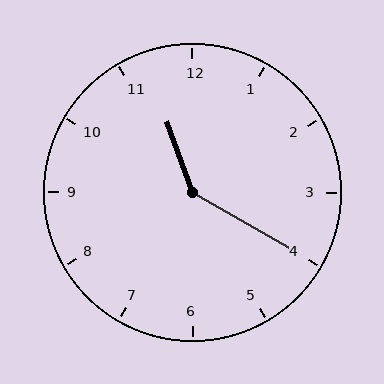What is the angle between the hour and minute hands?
Approximately 140 degrees.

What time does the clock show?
11:20.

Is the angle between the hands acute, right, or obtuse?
It is obtuse.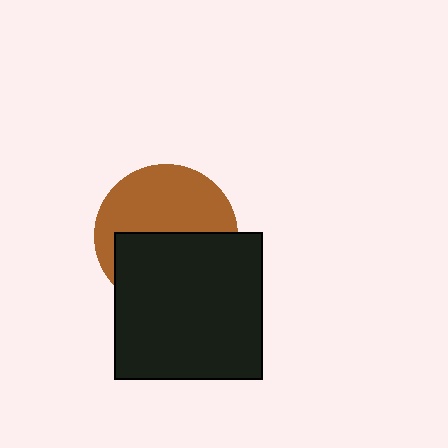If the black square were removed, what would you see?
You would see the complete brown circle.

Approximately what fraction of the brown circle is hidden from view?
Roughly 49% of the brown circle is hidden behind the black square.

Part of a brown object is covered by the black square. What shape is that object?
It is a circle.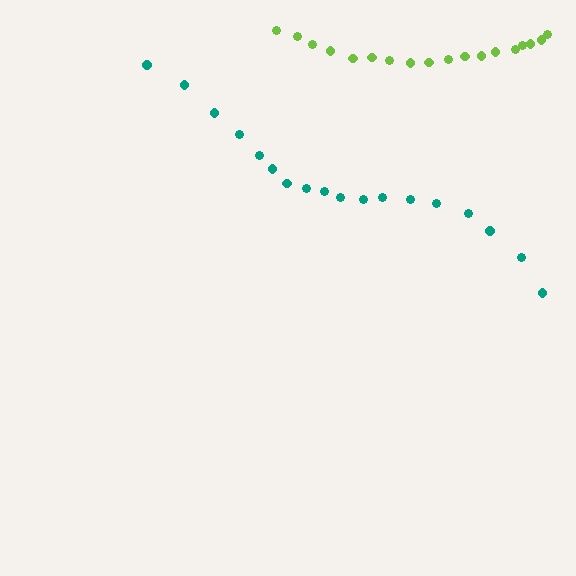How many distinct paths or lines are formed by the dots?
There are 2 distinct paths.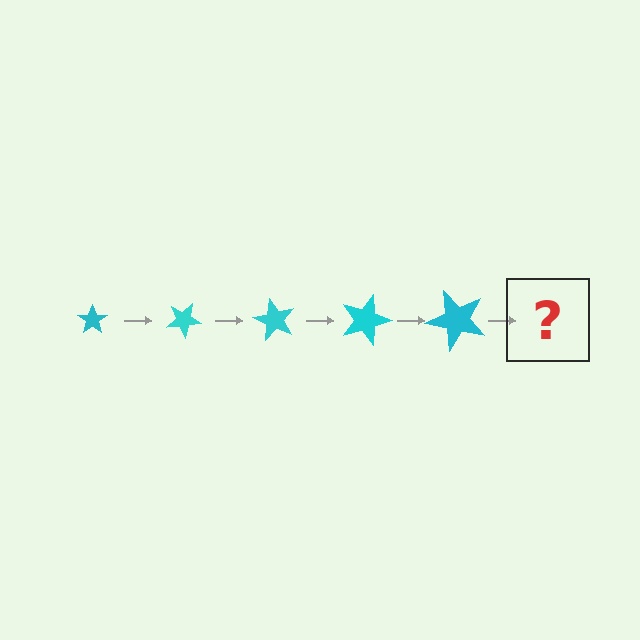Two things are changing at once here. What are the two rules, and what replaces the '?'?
The two rules are that the star grows larger each step and it rotates 30 degrees each step. The '?' should be a star, larger than the previous one and rotated 150 degrees from the start.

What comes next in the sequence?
The next element should be a star, larger than the previous one and rotated 150 degrees from the start.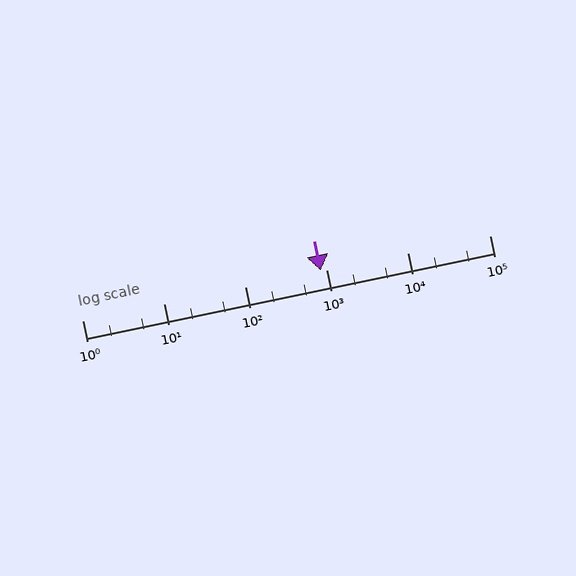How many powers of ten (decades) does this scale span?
The scale spans 5 decades, from 1 to 100000.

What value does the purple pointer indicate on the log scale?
The pointer indicates approximately 850.